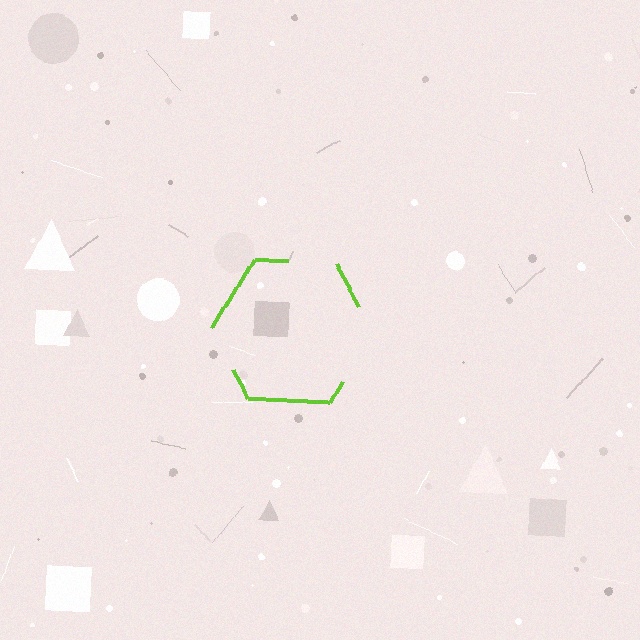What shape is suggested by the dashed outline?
The dashed outline suggests a hexagon.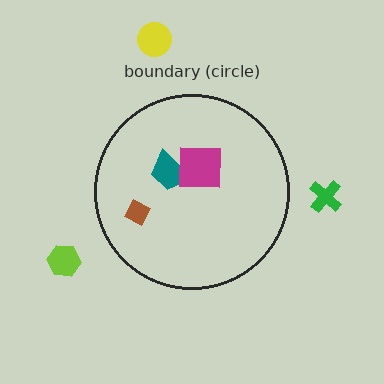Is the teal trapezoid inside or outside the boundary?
Inside.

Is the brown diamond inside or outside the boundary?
Inside.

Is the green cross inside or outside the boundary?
Outside.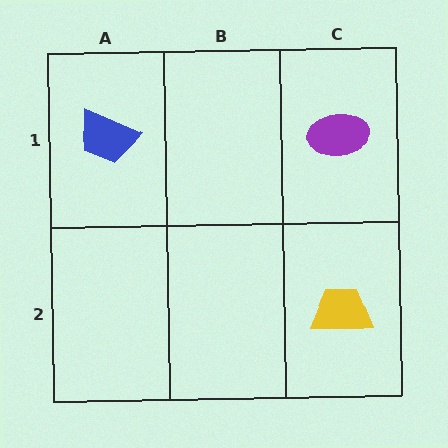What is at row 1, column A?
A blue trapezoid.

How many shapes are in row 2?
1 shape.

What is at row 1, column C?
A purple ellipse.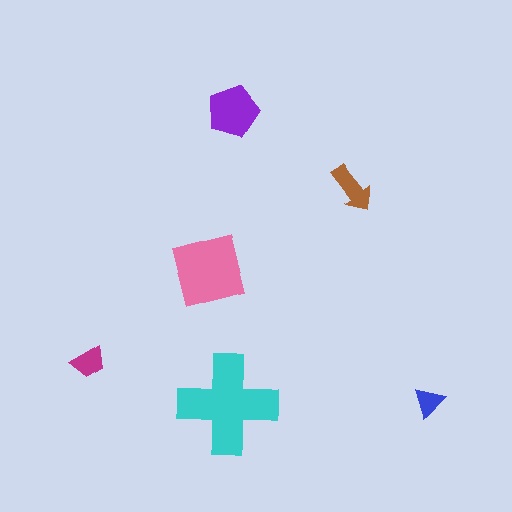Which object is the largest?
The cyan cross.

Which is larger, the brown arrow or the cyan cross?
The cyan cross.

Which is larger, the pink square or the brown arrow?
The pink square.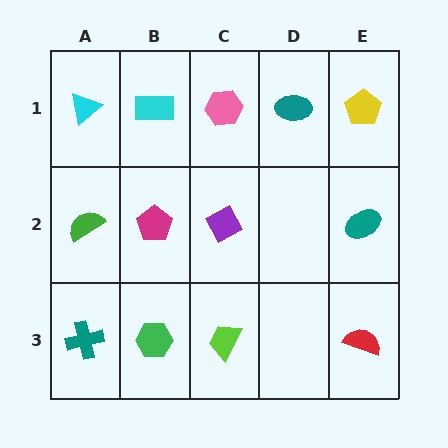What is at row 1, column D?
A teal ellipse.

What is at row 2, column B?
A magenta pentagon.